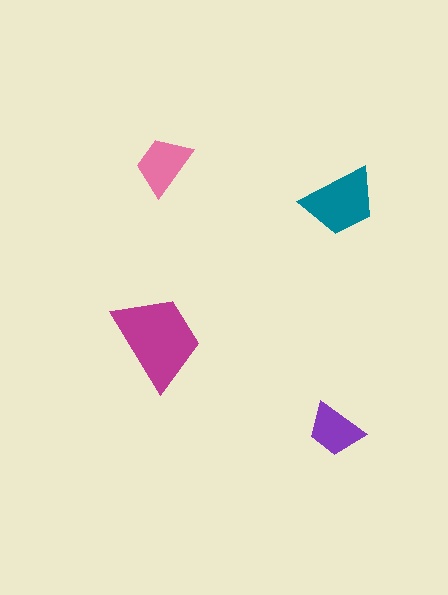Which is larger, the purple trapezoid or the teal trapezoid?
The teal one.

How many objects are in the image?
There are 4 objects in the image.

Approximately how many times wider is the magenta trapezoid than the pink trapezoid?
About 1.5 times wider.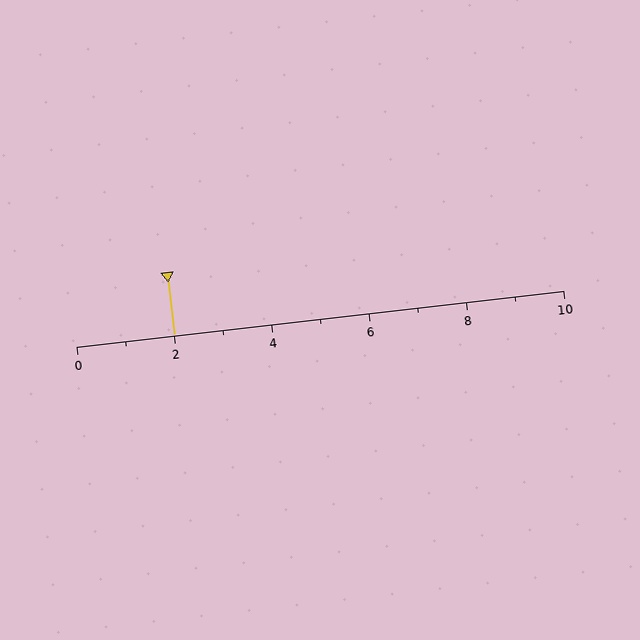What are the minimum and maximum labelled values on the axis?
The axis runs from 0 to 10.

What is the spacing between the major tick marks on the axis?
The major ticks are spaced 2 apart.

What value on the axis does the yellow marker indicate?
The marker indicates approximately 2.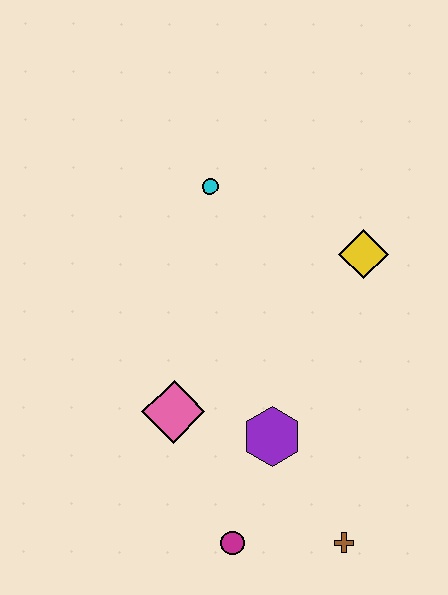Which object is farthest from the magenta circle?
The cyan circle is farthest from the magenta circle.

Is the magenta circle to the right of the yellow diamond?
No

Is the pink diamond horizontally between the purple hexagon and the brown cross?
No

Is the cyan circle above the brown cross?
Yes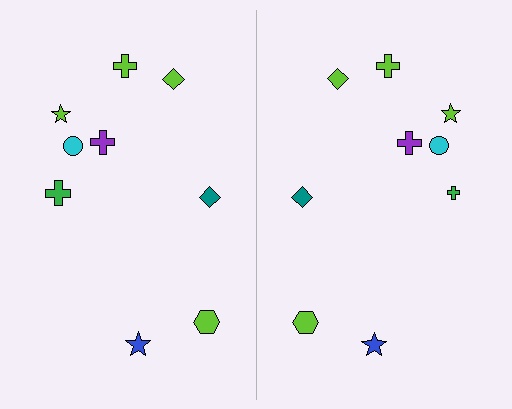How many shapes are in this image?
There are 18 shapes in this image.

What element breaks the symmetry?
The green cross on the right side has a different size than its mirror counterpart.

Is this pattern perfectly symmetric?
No, the pattern is not perfectly symmetric. The green cross on the right side has a different size than its mirror counterpart.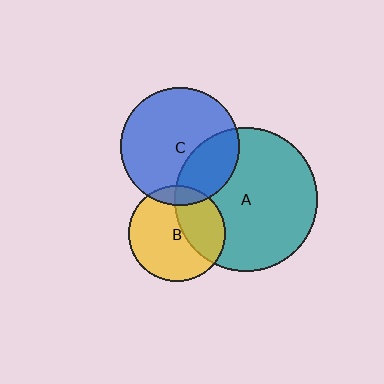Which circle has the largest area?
Circle A (teal).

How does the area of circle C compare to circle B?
Approximately 1.5 times.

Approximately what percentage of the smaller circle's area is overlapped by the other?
Approximately 35%.